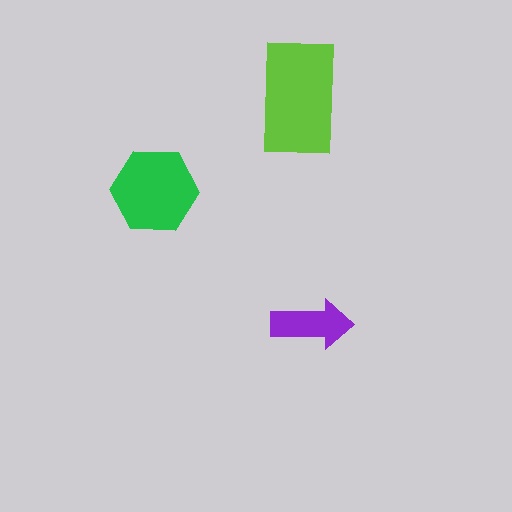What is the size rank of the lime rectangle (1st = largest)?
1st.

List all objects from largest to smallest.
The lime rectangle, the green hexagon, the purple arrow.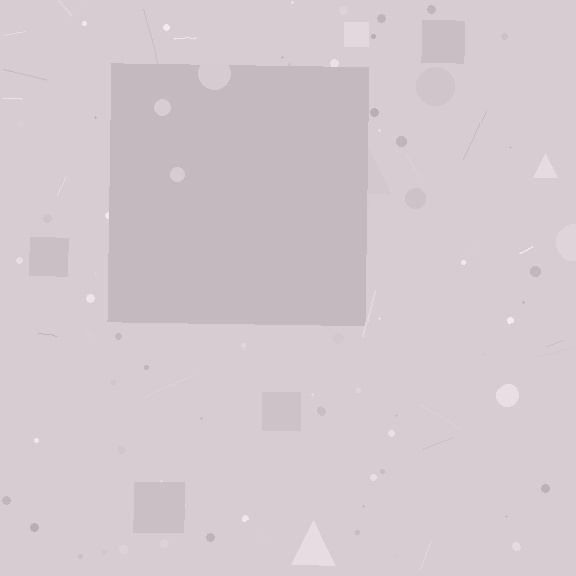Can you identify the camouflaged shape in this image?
The camouflaged shape is a square.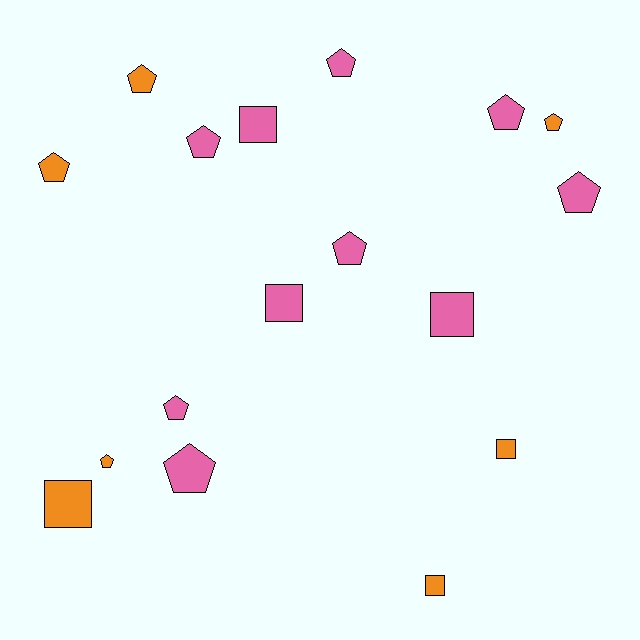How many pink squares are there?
There are 3 pink squares.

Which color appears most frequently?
Pink, with 10 objects.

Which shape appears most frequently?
Pentagon, with 11 objects.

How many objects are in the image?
There are 17 objects.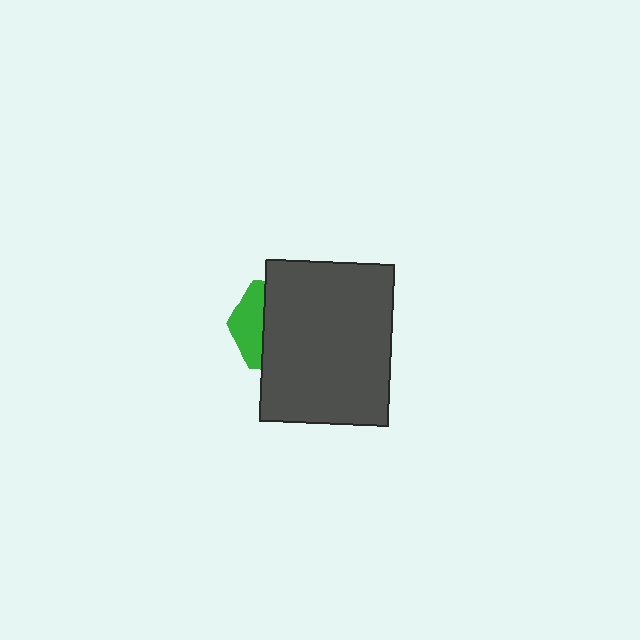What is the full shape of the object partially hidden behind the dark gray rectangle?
The partially hidden object is a green hexagon.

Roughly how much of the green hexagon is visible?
A small part of it is visible (roughly 32%).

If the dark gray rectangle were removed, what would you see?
You would see the complete green hexagon.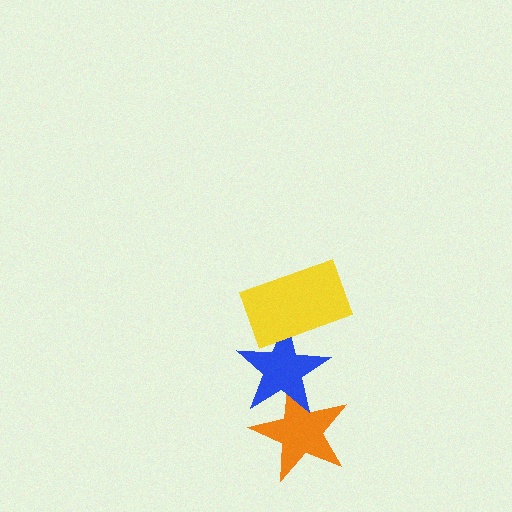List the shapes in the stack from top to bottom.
From top to bottom: the yellow rectangle, the blue star, the orange star.